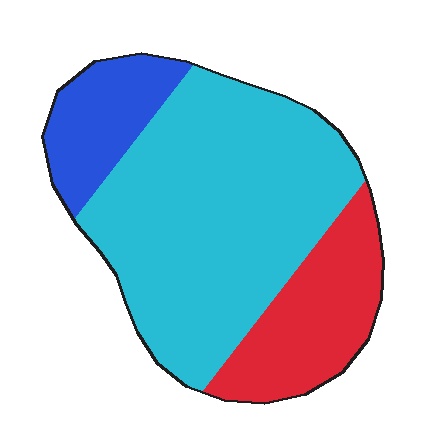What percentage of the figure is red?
Red covers 22% of the figure.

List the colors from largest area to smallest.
From largest to smallest: cyan, red, blue.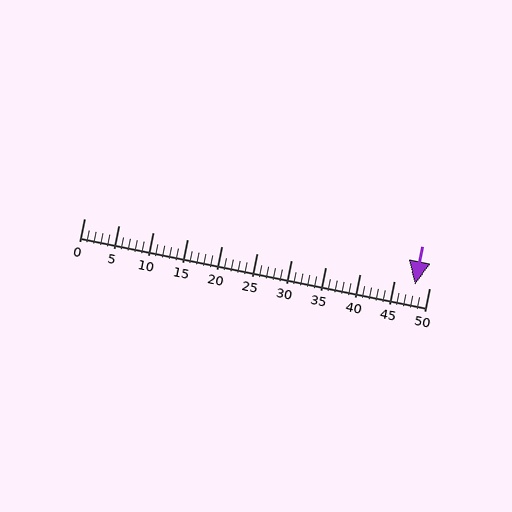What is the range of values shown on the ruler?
The ruler shows values from 0 to 50.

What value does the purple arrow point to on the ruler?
The purple arrow points to approximately 48.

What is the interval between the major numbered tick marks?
The major tick marks are spaced 5 units apart.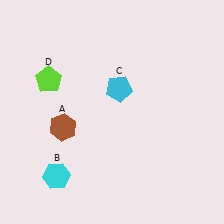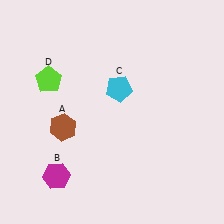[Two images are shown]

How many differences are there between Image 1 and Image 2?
There is 1 difference between the two images.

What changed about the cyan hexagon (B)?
In Image 1, B is cyan. In Image 2, it changed to magenta.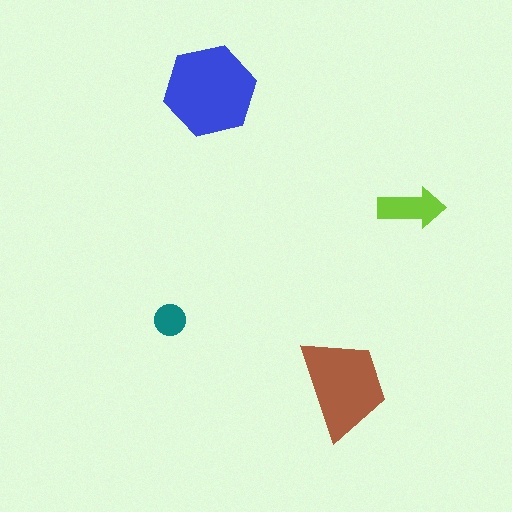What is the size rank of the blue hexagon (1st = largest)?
1st.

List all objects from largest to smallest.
The blue hexagon, the brown trapezoid, the lime arrow, the teal circle.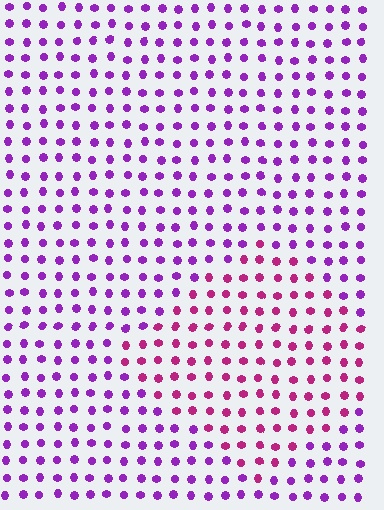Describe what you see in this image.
The image is filled with small purple elements in a uniform arrangement. A diamond-shaped region is visible where the elements are tinted to a slightly different hue, forming a subtle color boundary.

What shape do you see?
I see a diamond.